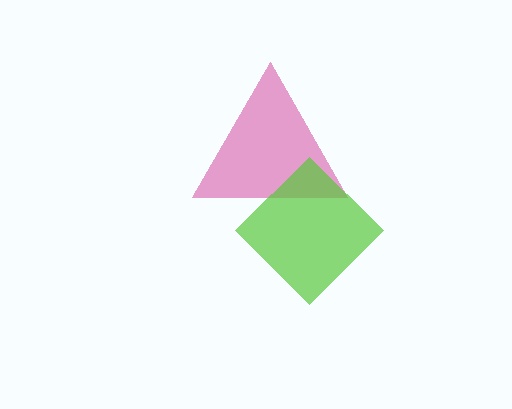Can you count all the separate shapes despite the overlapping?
Yes, there are 2 separate shapes.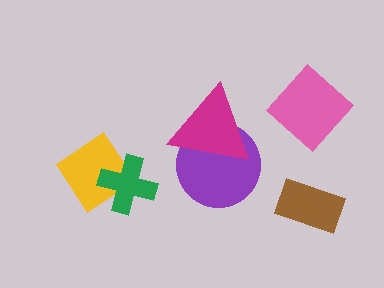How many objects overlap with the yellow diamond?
1 object overlaps with the yellow diamond.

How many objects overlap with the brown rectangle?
0 objects overlap with the brown rectangle.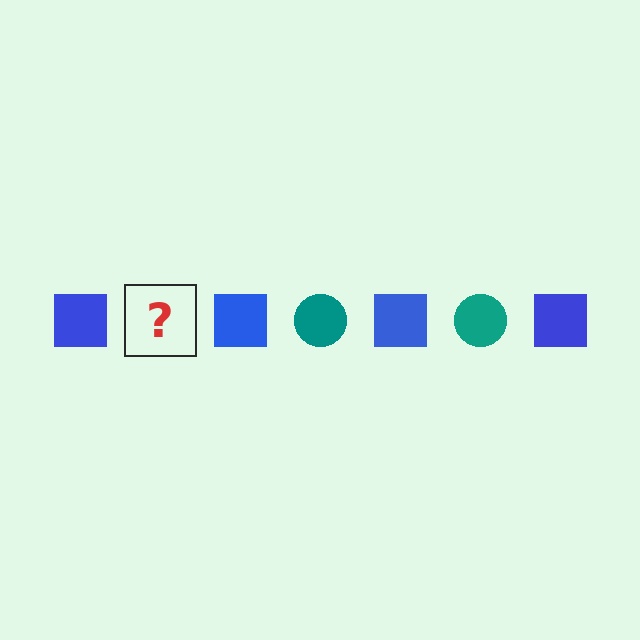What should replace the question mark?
The question mark should be replaced with a teal circle.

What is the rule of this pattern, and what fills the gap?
The rule is that the pattern alternates between blue square and teal circle. The gap should be filled with a teal circle.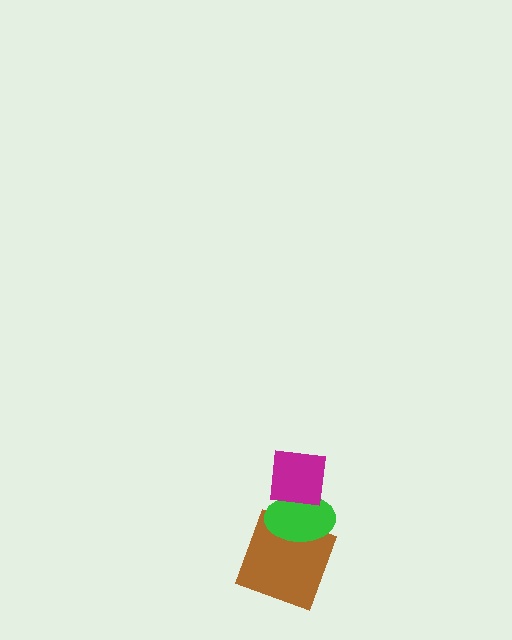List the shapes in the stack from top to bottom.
From top to bottom: the magenta square, the green ellipse, the brown square.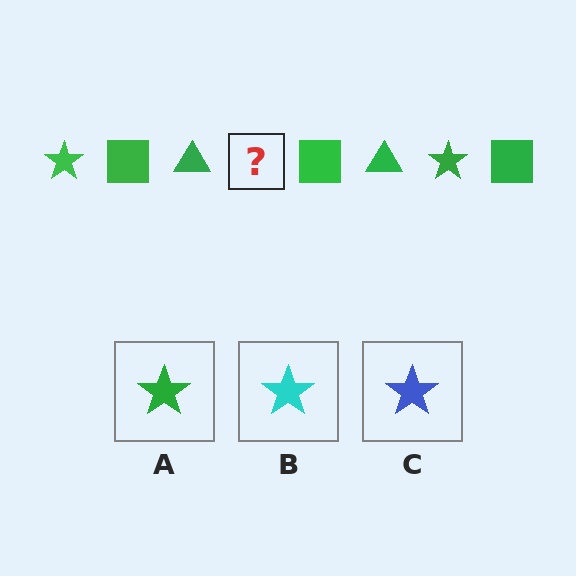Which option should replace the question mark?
Option A.